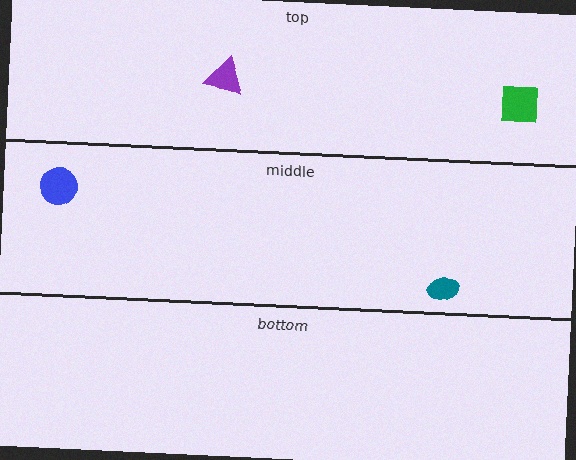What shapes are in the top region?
The green square, the purple triangle.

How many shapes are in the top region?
2.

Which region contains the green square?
The top region.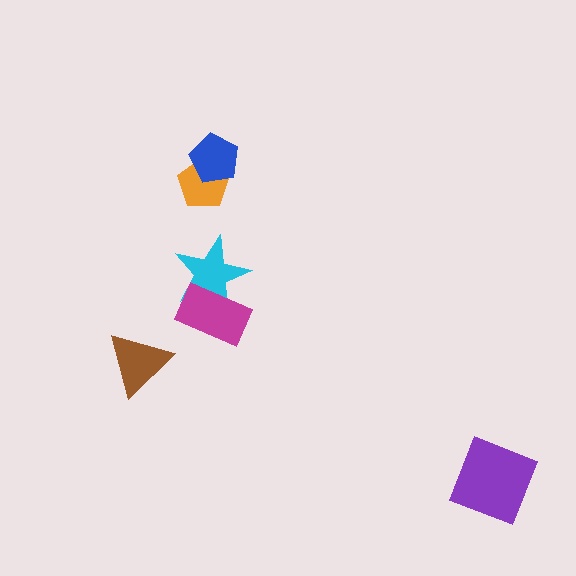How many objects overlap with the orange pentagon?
1 object overlaps with the orange pentagon.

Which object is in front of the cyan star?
The magenta rectangle is in front of the cyan star.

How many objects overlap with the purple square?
0 objects overlap with the purple square.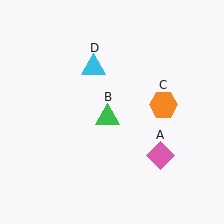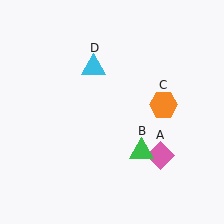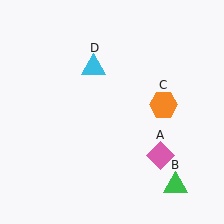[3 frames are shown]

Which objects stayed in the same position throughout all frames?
Pink diamond (object A) and orange hexagon (object C) and cyan triangle (object D) remained stationary.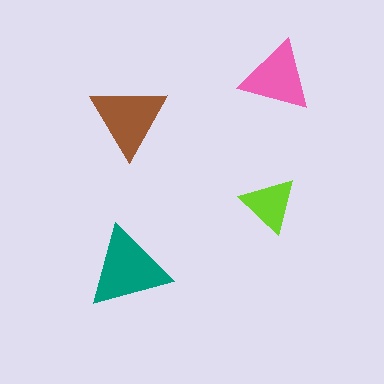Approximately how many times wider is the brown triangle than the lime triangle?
About 1.5 times wider.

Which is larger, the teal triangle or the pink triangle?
The teal one.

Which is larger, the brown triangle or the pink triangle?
The brown one.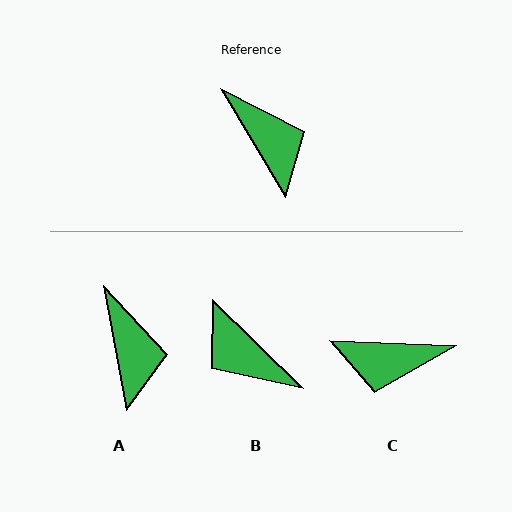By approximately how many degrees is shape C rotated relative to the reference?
Approximately 123 degrees clockwise.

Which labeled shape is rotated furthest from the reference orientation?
B, about 165 degrees away.